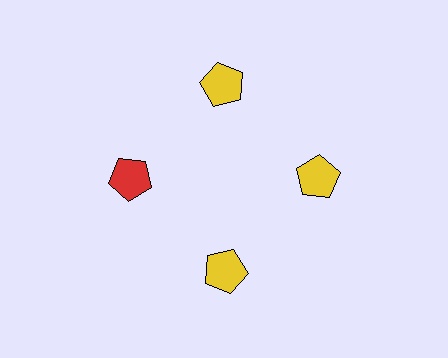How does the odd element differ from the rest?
It has a different color: red instead of yellow.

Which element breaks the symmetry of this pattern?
The red pentagon at roughly the 9 o'clock position breaks the symmetry. All other shapes are yellow pentagons.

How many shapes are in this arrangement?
There are 4 shapes arranged in a ring pattern.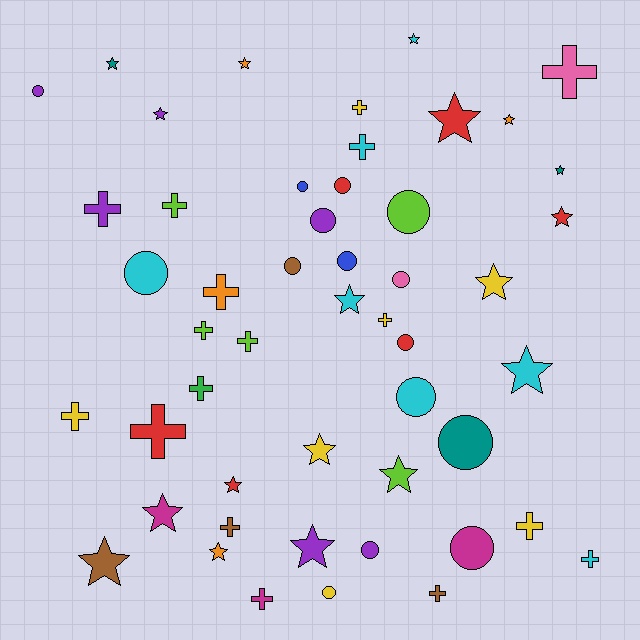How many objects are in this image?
There are 50 objects.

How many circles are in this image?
There are 15 circles.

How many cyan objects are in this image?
There are 7 cyan objects.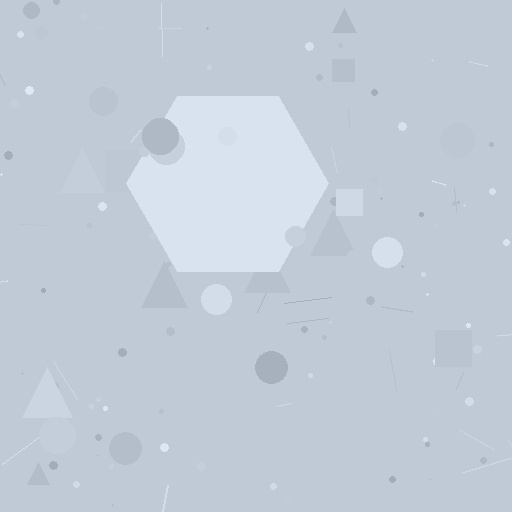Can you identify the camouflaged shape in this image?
The camouflaged shape is a hexagon.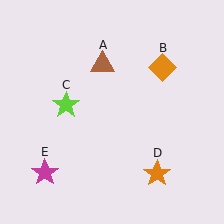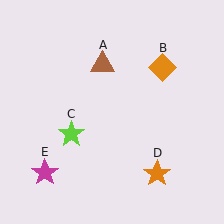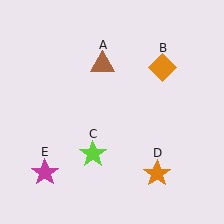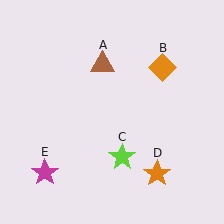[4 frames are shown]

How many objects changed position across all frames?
1 object changed position: lime star (object C).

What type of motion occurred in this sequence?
The lime star (object C) rotated counterclockwise around the center of the scene.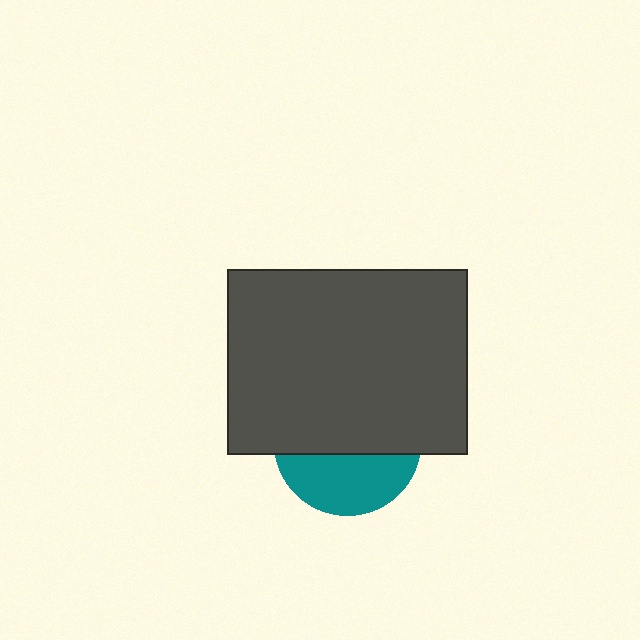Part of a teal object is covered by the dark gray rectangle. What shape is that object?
It is a circle.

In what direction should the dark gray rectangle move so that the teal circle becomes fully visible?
The dark gray rectangle should move up. That is the shortest direction to clear the overlap and leave the teal circle fully visible.